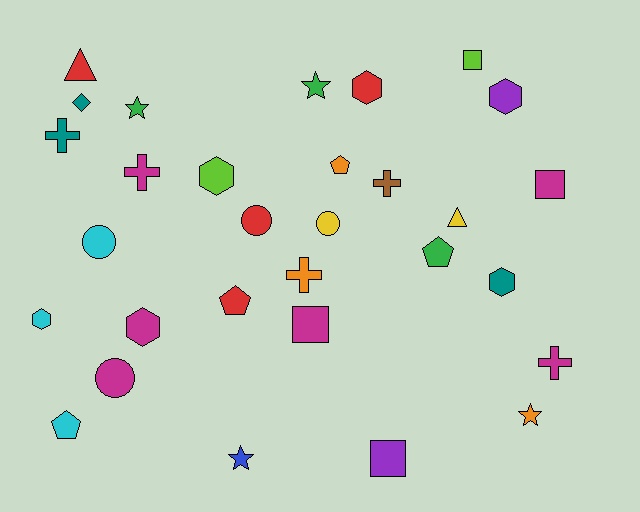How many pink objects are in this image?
There are no pink objects.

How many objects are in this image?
There are 30 objects.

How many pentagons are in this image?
There are 4 pentagons.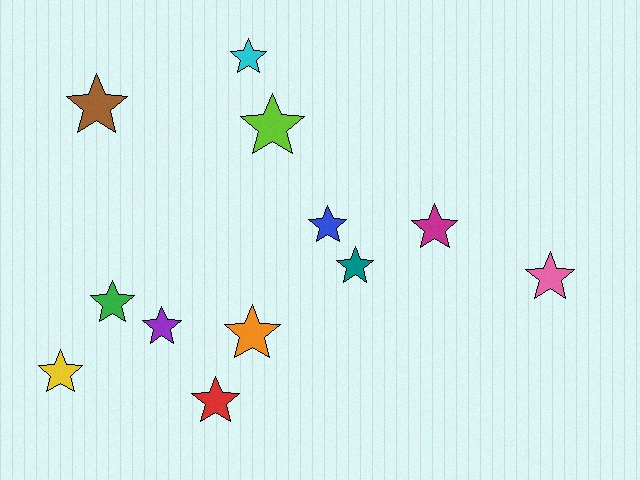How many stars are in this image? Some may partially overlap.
There are 12 stars.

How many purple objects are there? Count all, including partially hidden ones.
There is 1 purple object.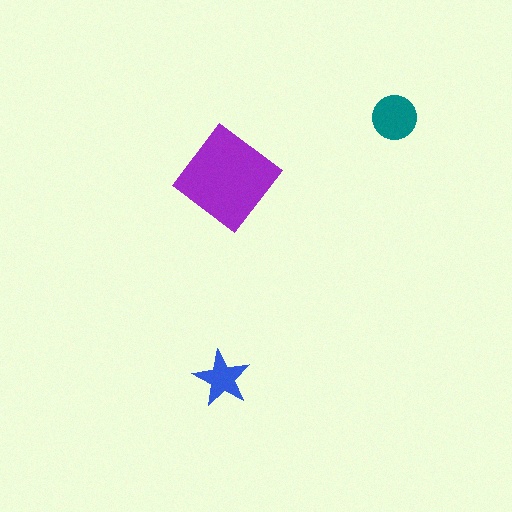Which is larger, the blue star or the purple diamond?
The purple diamond.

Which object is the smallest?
The blue star.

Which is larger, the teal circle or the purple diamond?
The purple diamond.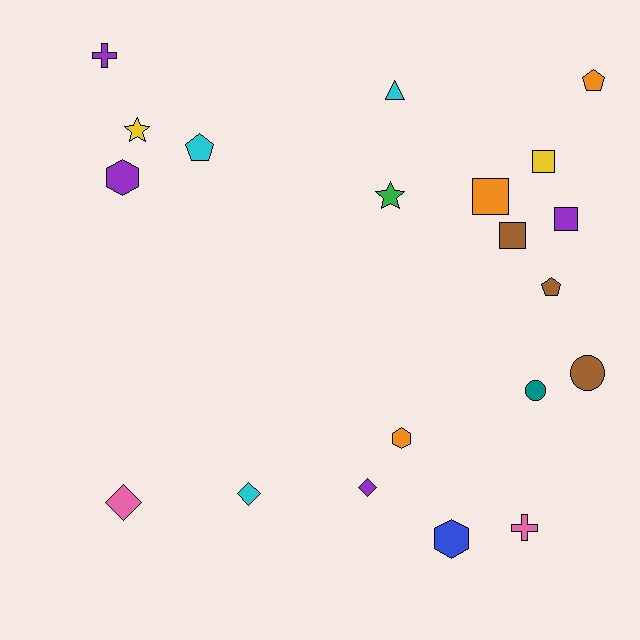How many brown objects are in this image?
There are 3 brown objects.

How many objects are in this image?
There are 20 objects.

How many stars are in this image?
There are 2 stars.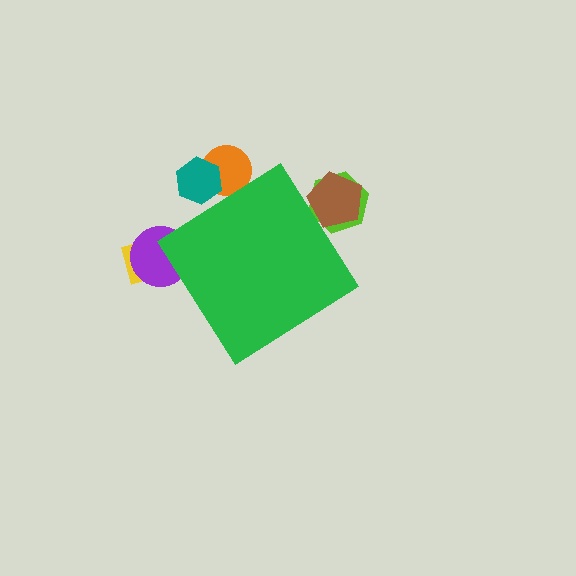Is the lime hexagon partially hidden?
Yes, the lime hexagon is partially hidden behind the green diamond.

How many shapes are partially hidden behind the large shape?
6 shapes are partially hidden.